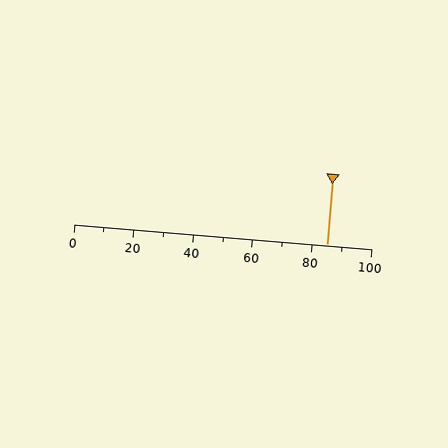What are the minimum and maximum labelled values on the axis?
The axis runs from 0 to 100.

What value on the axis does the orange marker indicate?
The marker indicates approximately 85.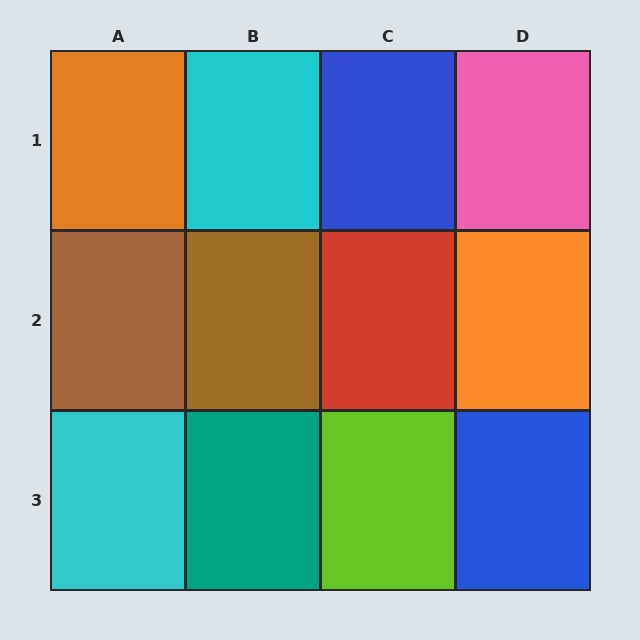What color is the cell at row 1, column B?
Cyan.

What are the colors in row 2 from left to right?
Brown, brown, red, orange.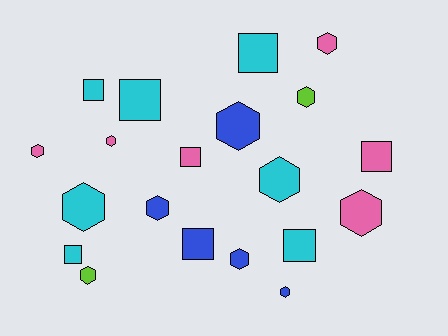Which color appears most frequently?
Cyan, with 7 objects.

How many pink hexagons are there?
There are 4 pink hexagons.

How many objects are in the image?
There are 20 objects.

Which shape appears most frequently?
Hexagon, with 12 objects.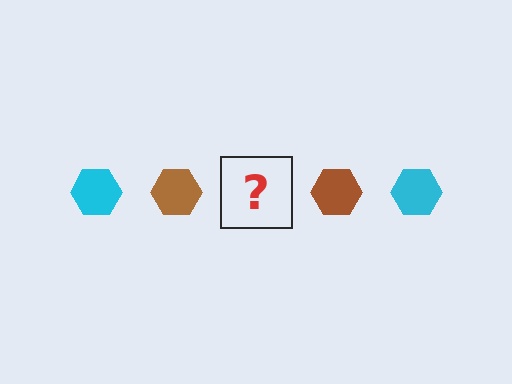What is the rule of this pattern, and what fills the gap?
The rule is that the pattern cycles through cyan, brown hexagons. The gap should be filled with a cyan hexagon.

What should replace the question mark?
The question mark should be replaced with a cyan hexagon.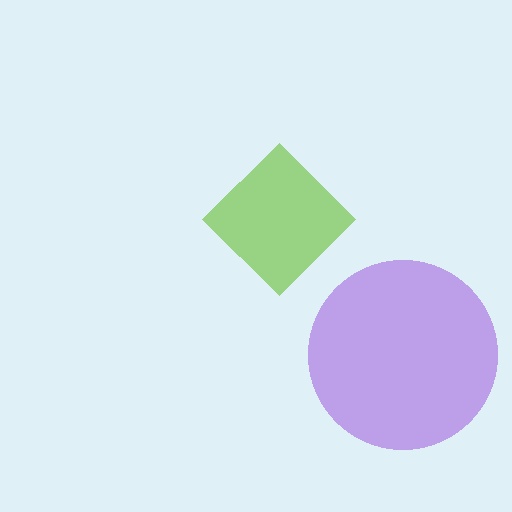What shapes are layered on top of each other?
The layered shapes are: a lime diamond, a purple circle.